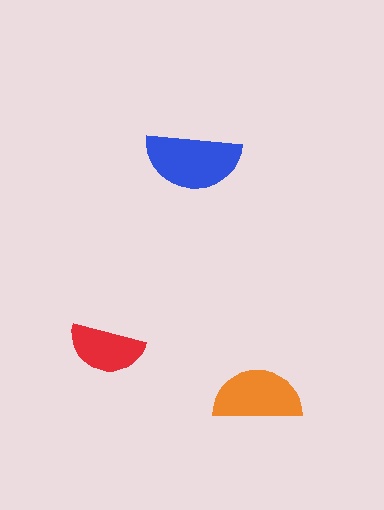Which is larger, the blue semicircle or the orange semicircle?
The blue one.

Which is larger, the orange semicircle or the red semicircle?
The orange one.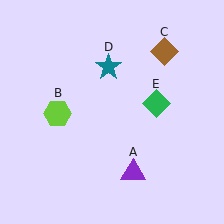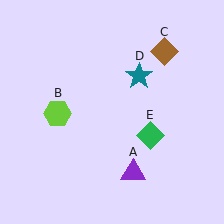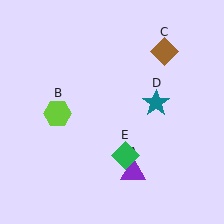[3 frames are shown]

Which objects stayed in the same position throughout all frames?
Purple triangle (object A) and lime hexagon (object B) and brown diamond (object C) remained stationary.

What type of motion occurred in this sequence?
The teal star (object D), green diamond (object E) rotated clockwise around the center of the scene.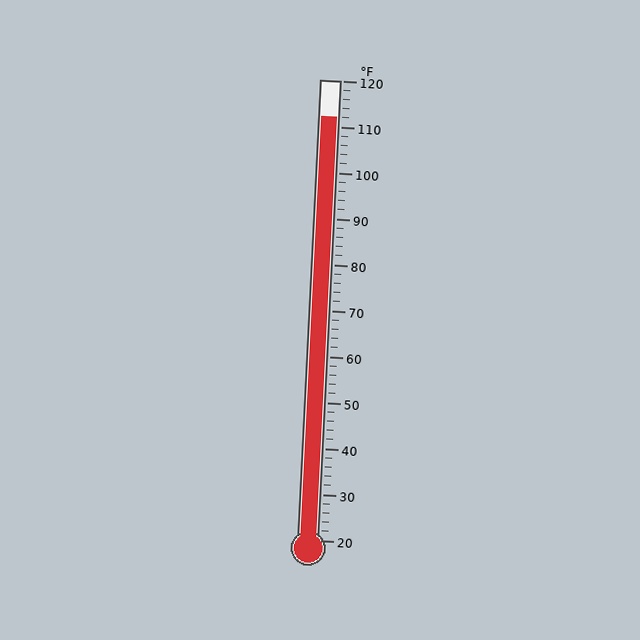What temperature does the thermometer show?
The thermometer shows approximately 112°F.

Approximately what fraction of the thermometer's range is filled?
The thermometer is filled to approximately 90% of its range.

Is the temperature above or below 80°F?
The temperature is above 80°F.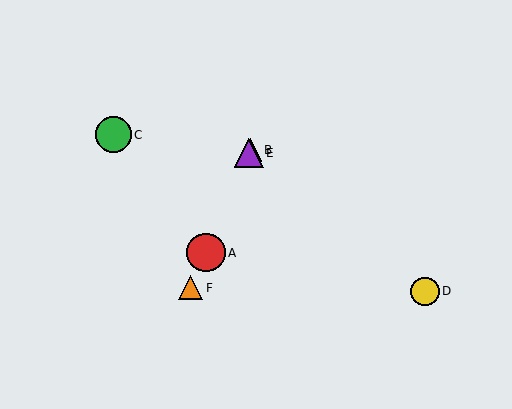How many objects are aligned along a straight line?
4 objects (A, B, E, F) are aligned along a straight line.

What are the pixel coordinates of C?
Object C is at (113, 135).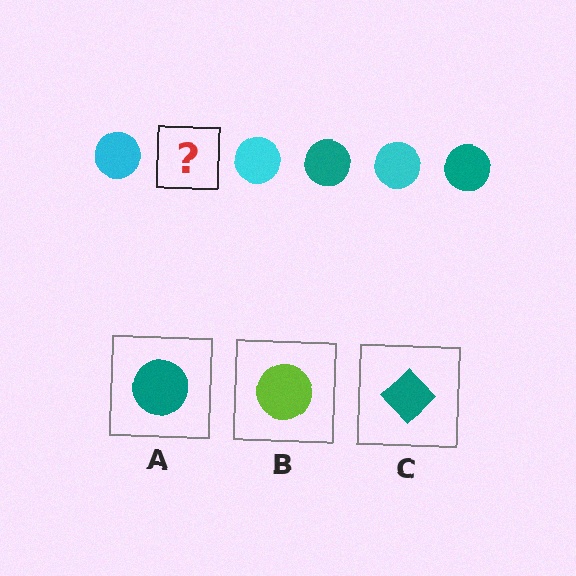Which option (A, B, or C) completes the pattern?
A.